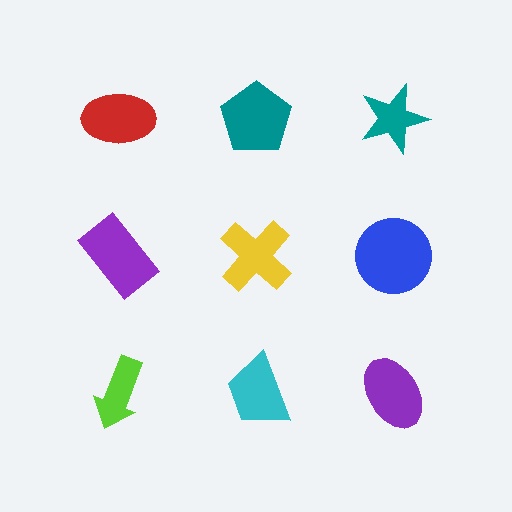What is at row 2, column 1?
A purple rectangle.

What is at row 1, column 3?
A teal star.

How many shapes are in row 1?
3 shapes.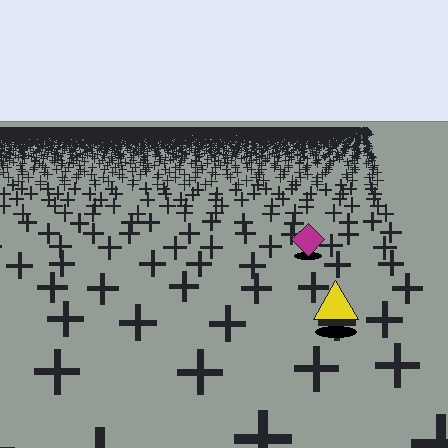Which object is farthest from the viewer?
The magenta diamond is farthest from the viewer. It appears smaller and the ground texture around it is denser.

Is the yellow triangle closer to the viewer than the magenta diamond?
Yes. The yellow triangle is closer — you can tell from the texture gradient: the ground texture is coarser near it.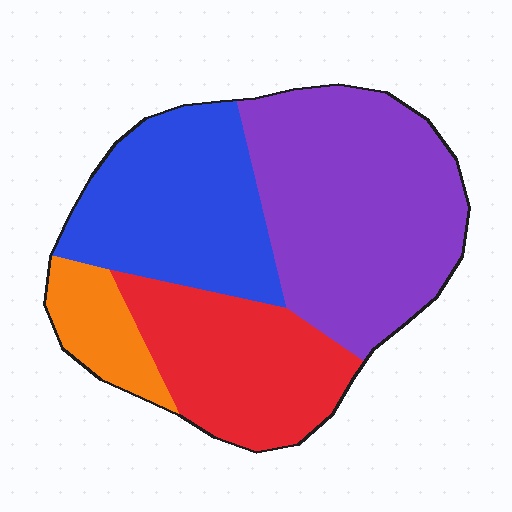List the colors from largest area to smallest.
From largest to smallest: purple, blue, red, orange.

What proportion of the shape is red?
Red covers 24% of the shape.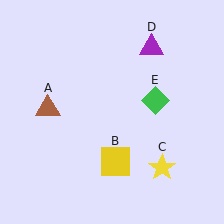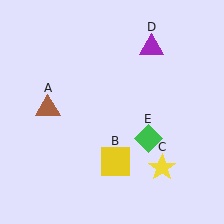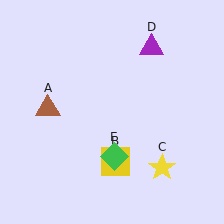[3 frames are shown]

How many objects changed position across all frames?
1 object changed position: green diamond (object E).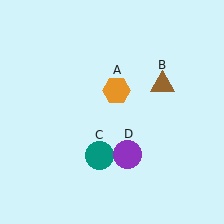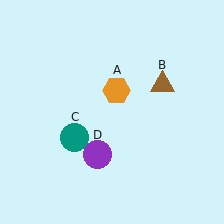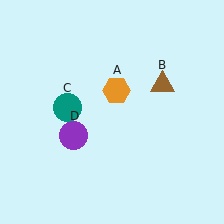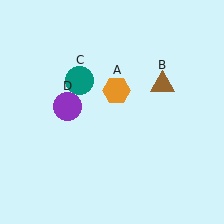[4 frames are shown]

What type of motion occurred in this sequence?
The teal circle (object C), purple circle (object D) rotated clockwise around the center of the scene.